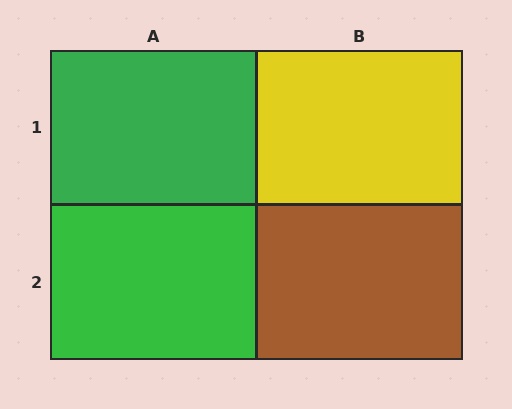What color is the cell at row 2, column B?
Brown.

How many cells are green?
2 cells are green.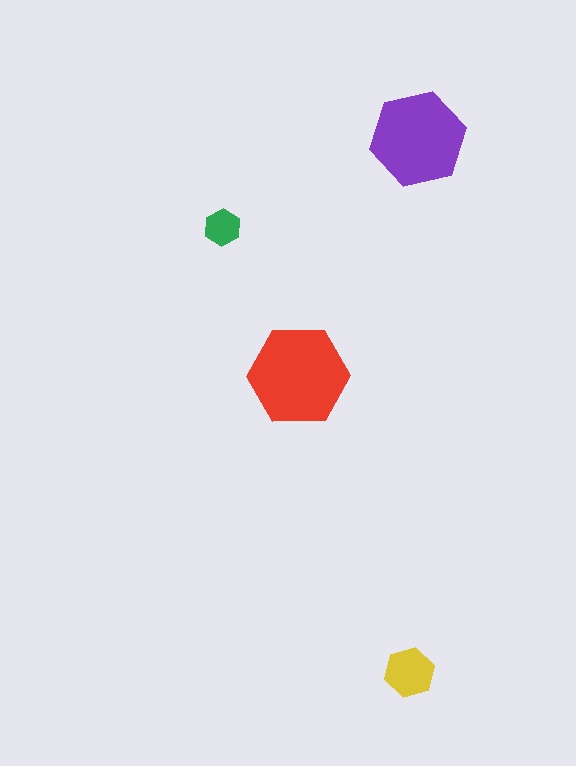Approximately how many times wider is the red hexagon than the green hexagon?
About 2.5 times wider.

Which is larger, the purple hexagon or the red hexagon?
The red one.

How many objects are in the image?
There are 4 objects in the image.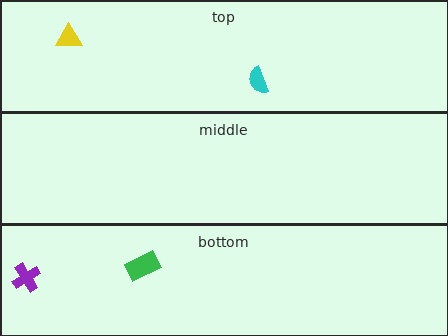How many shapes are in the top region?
2.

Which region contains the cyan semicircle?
The top region.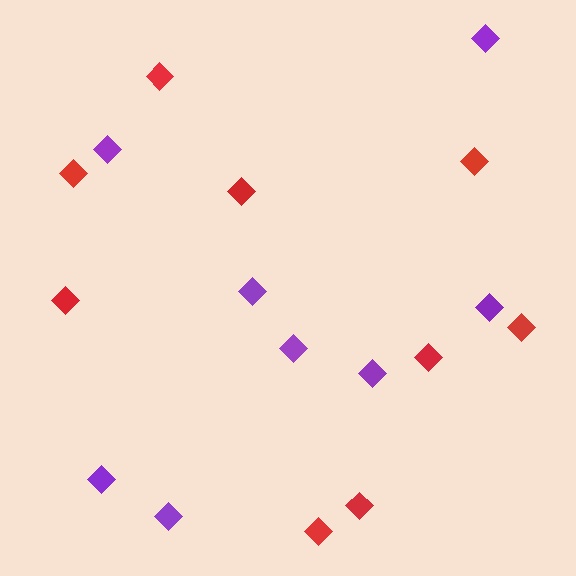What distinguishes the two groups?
There are 2 groups: one group of red diamonds (9) and one group of purple diamonds (8).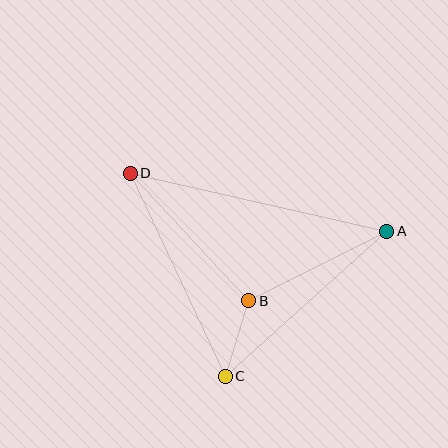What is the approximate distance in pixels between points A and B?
The distance between A and B is approximately 154 pixels.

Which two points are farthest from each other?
Points A and D are farthest from each other.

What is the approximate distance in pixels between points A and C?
The distance between A and C is approximately 217 pixels.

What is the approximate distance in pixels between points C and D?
The distance between C and D is approximately 224 pixels.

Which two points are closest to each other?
Points B and C are closest to each other.